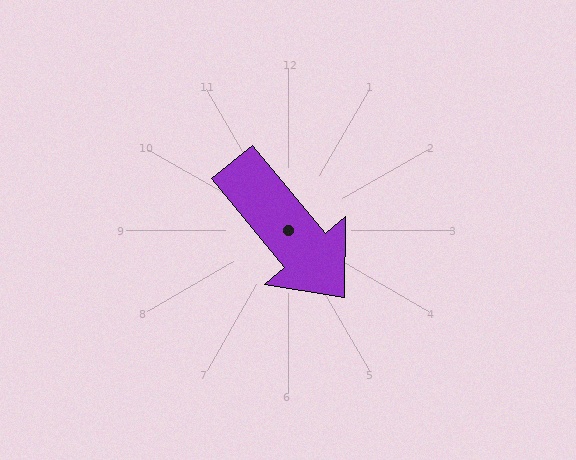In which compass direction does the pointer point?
Southeast.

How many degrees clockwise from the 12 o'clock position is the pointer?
Approximately 140 degrees.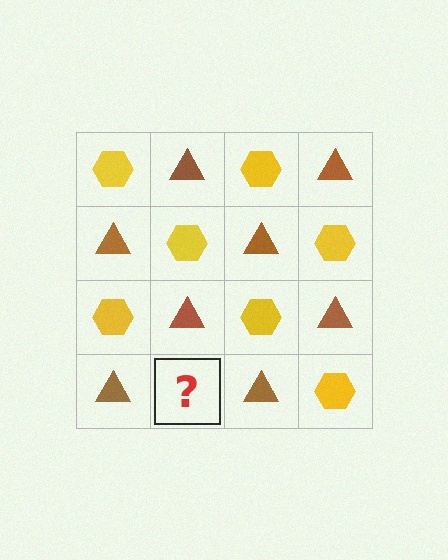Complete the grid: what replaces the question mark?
The question mark should be replaced with a yellow hexagon.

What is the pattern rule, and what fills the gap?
The rule is that it alternates yellow hexagon and brown triangle in a checkerboard pattern. The gap should be filled with a yellow hexagon.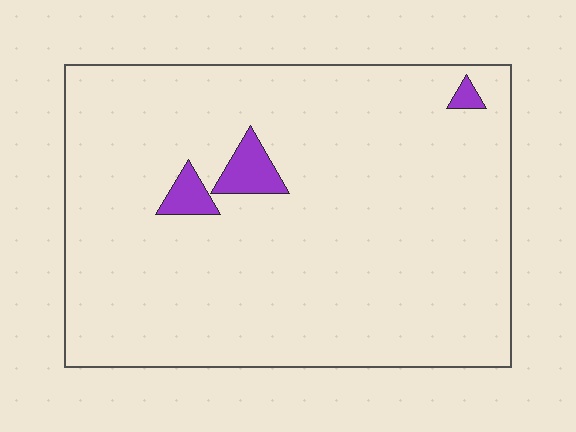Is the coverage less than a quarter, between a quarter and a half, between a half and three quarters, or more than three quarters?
Less than a quarter.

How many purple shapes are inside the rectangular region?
3.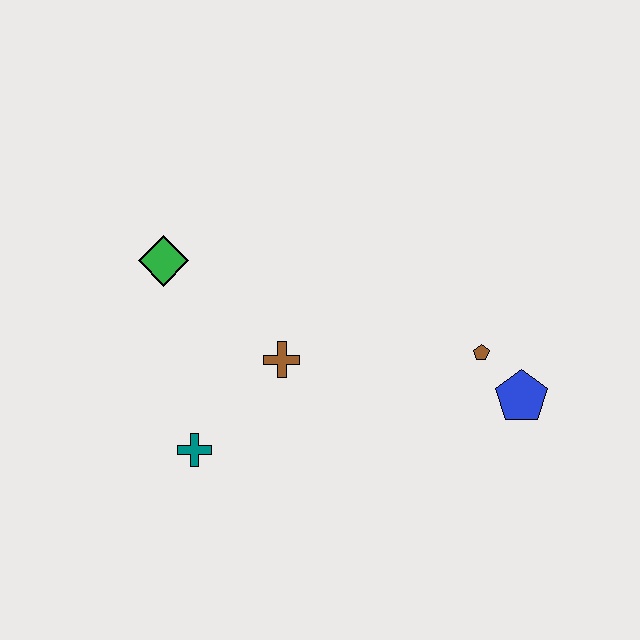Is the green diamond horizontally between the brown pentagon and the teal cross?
No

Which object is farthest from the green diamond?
The blue pentagon is farthest from the green diamond.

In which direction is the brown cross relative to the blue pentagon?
The brown cross is to the left of the blue pentagon.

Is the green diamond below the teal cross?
No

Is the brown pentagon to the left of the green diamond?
No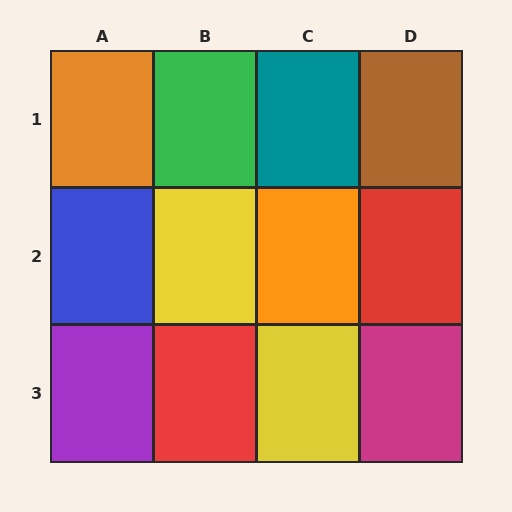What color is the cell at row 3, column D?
Magenta.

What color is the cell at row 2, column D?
Red.